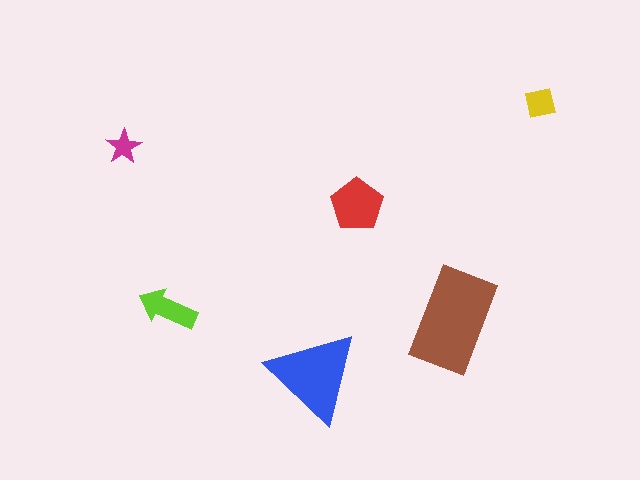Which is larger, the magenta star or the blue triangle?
The blue triangle.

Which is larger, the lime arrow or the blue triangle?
The blue triangle.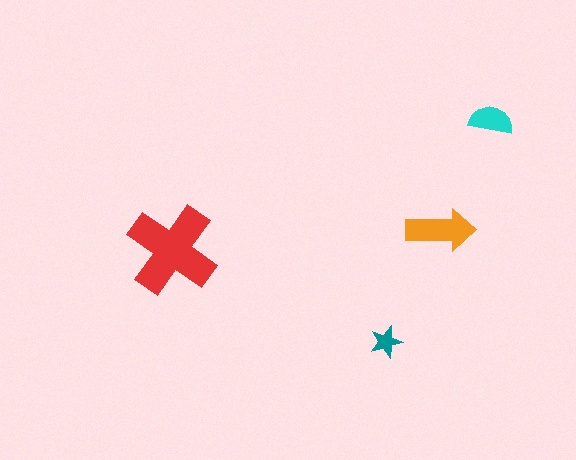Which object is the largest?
The red cross.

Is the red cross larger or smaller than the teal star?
Larger.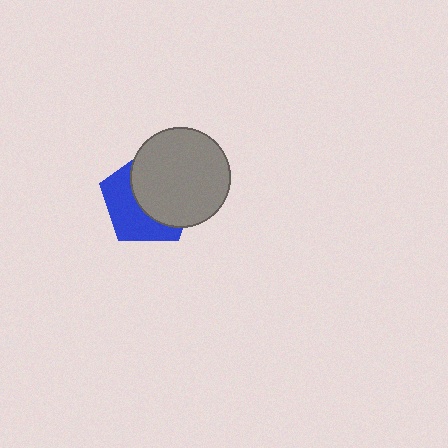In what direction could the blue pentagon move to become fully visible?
The blue pentagon could move toward the lower-left. That would shift it out from behind the gray circle entirely.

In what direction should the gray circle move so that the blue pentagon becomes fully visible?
The gray circle should move toward the upper-right. That is the shortest direction to clear the overlap and leave the blue pentagon fully visible.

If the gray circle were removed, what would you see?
You would see the complete blue pentagon.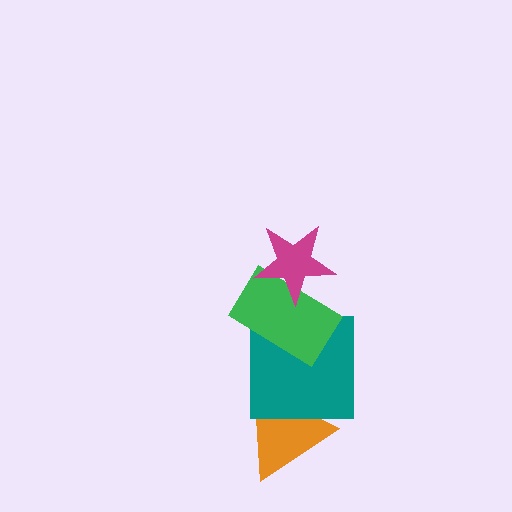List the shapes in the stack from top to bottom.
From top to bottom: the magenta star, the green rectangle, the teal square, the orange triangle.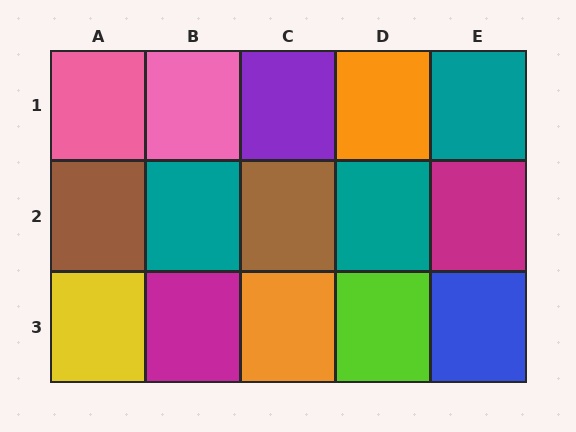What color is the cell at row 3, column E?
Blue.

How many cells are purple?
1 cell is purple.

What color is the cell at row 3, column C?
Orange.